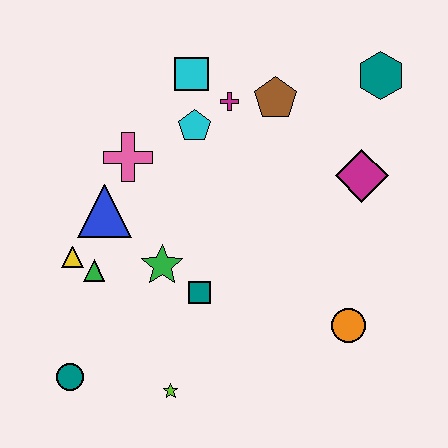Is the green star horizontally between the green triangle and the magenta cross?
Yes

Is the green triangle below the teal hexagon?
Yes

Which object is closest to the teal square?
The green star is closest to the teal square.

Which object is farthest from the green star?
The teal hexagon is farthest from the green star.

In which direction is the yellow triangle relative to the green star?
The yellow triangle is to the left of the green star.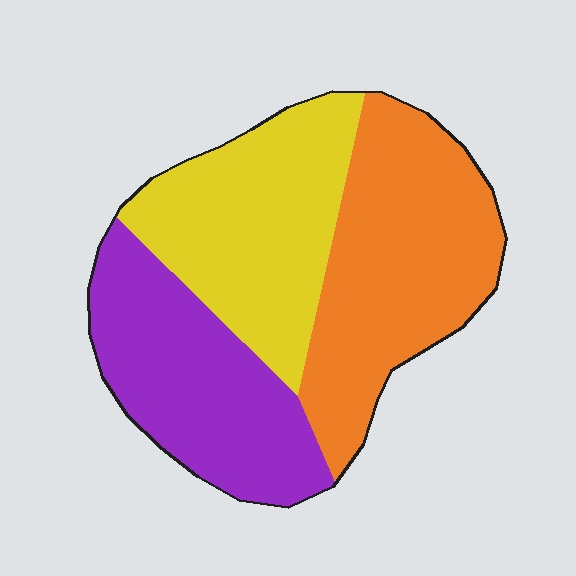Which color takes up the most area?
Orange, at roughly 35%.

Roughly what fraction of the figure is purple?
Purple takes up about one third (1/3) of the figure.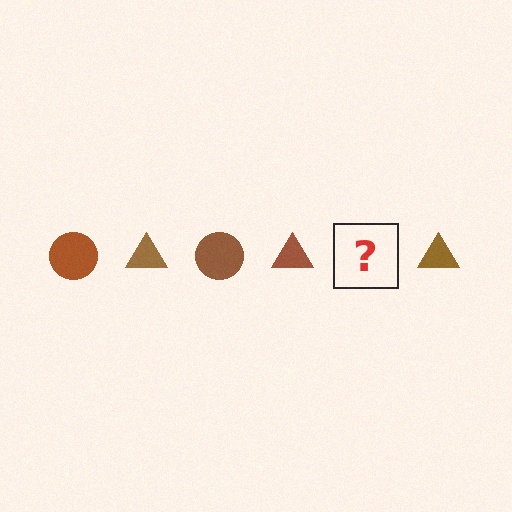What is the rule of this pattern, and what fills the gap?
The rule is that the pattern cycles through circle, triangle shapes in brown. The gap should be filled with a brown circle.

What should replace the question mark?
The question mark should be replaced with a brown circle.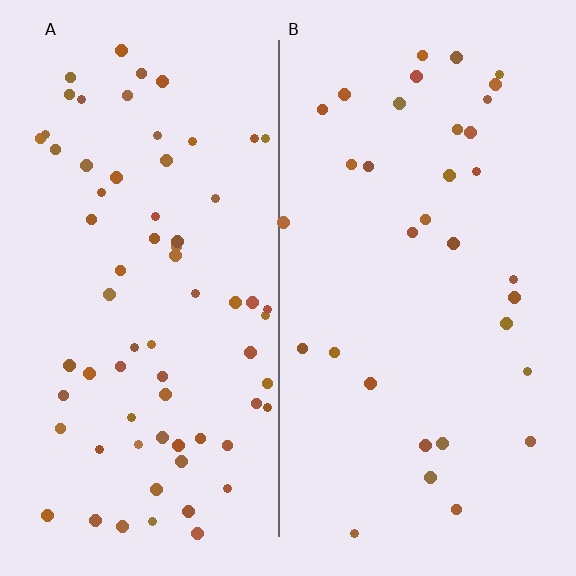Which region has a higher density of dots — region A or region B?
A (the left).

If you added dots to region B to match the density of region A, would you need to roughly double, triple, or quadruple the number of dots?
Approximately double.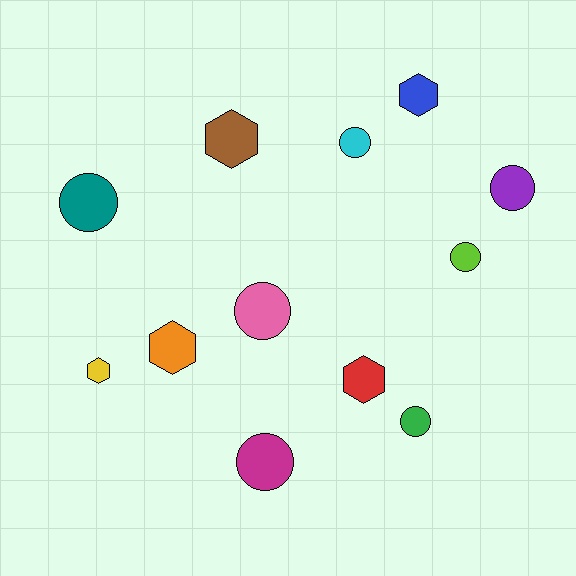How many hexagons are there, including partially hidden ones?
There are 5 hexagons.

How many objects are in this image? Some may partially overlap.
There are 12 objects.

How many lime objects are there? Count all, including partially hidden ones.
There is 1 lime object.